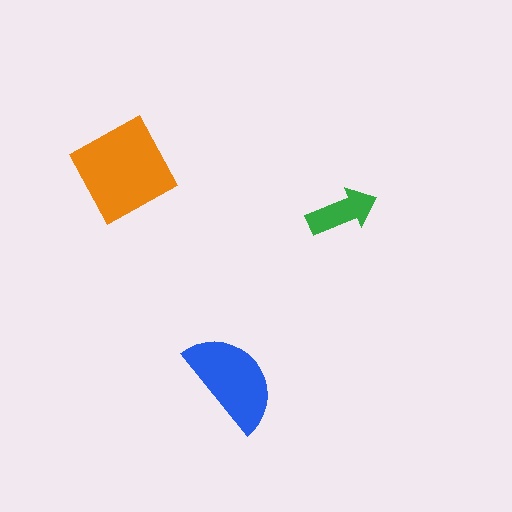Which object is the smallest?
The green arrow.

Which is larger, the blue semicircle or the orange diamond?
The orange diamond.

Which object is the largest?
The orange diamond.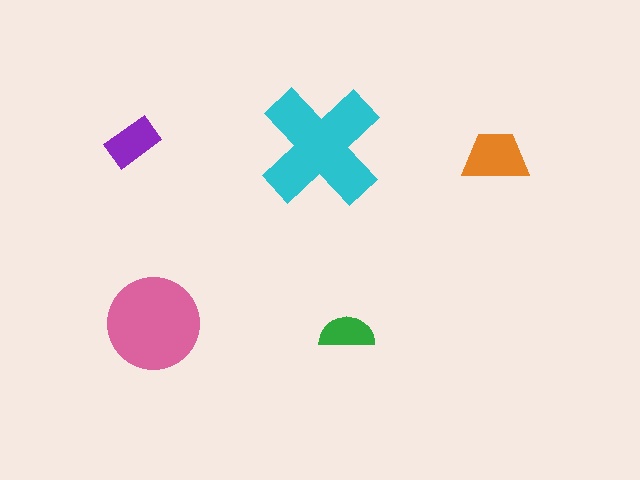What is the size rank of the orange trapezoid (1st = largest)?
3rd.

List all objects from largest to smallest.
The cyan cross, the pink circle, the orange trapezoid, the purple rectangle, the green semicircle.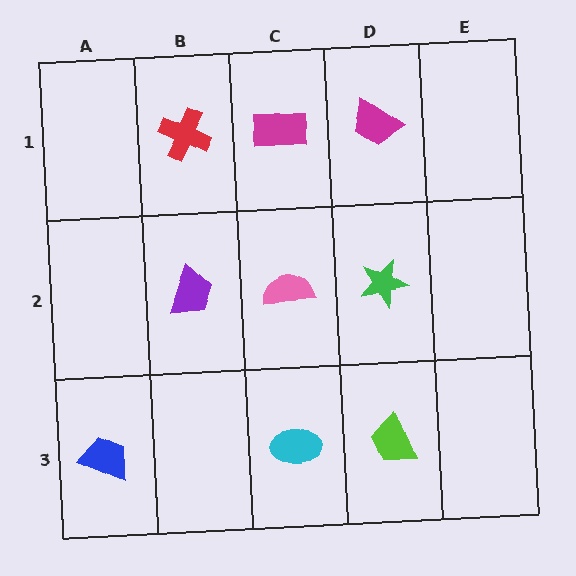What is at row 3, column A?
A blue trapezoid.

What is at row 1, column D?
A magenta trapezoid.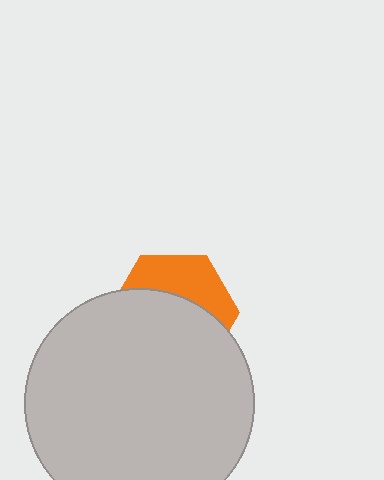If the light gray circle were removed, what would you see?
You would see the complete orange hexagon.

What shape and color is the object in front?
The object in front is a light gray circle.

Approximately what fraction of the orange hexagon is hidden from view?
Roughly 64% of the orange hexagon is hidden behind the light gray circle.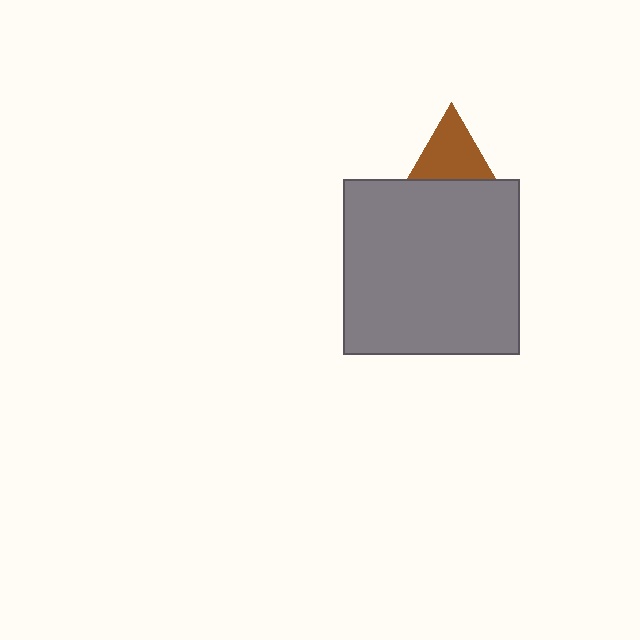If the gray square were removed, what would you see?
You would see the complete brown triangle.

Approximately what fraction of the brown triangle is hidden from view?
Roughly 52% of the brown triangle is hidden behind the gray square.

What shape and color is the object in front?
The object in front is a gray square.